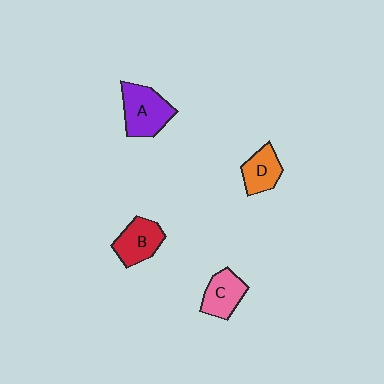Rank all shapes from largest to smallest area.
From largest to smallest: A (purple), B (red), C (pink), D (orange).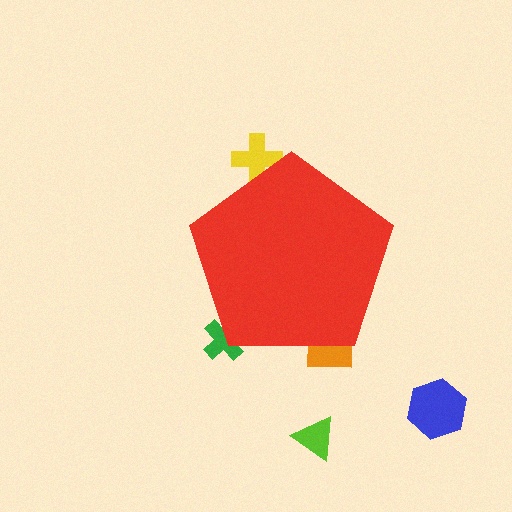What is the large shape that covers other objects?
A red pentagon.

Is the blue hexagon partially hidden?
No, the blue hexagon is fully visible.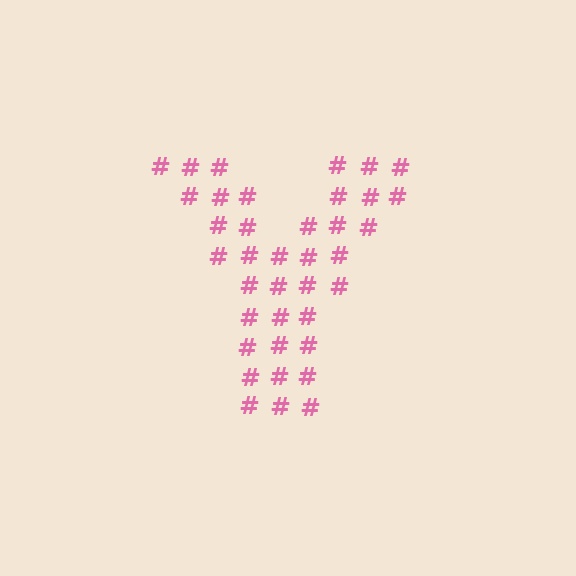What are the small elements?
The small elements are hash symbols.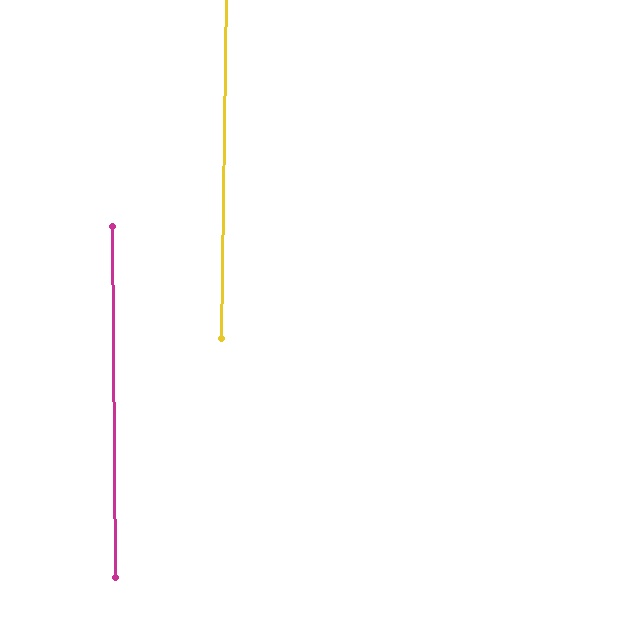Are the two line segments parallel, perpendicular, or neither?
Parallel — their directions differ by only 1.3°.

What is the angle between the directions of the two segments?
Approximately 1 degree.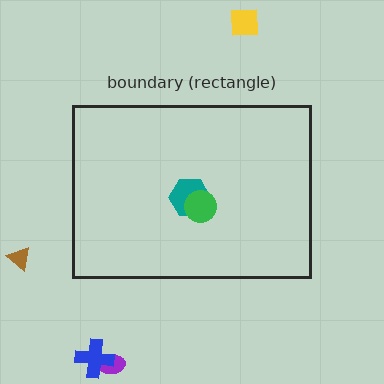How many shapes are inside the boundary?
2 inside, 4 outside.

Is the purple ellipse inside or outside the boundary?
Outside.